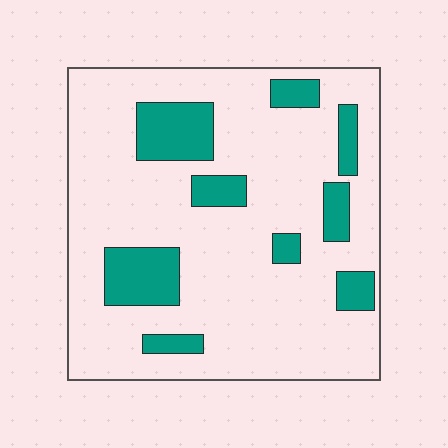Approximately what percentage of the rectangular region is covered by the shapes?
Approximately 20%.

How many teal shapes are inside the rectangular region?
9.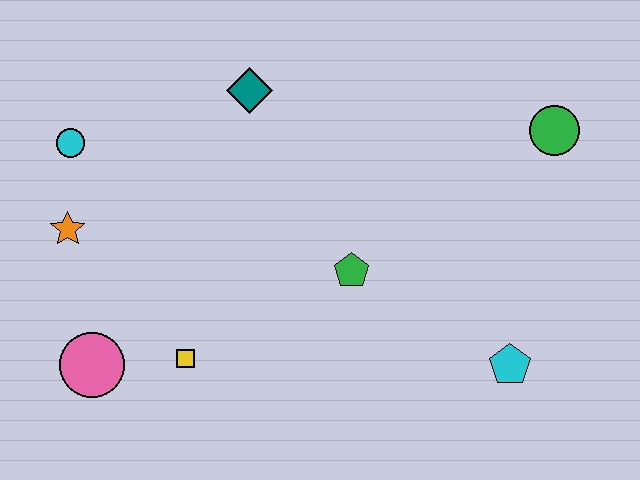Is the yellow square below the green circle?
Yes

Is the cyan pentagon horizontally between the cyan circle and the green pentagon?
No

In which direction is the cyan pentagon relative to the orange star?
The cyan pentagon is to the right of the orange star.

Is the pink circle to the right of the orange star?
Yes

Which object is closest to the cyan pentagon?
The green pentagon is closest to the cyan pentagon.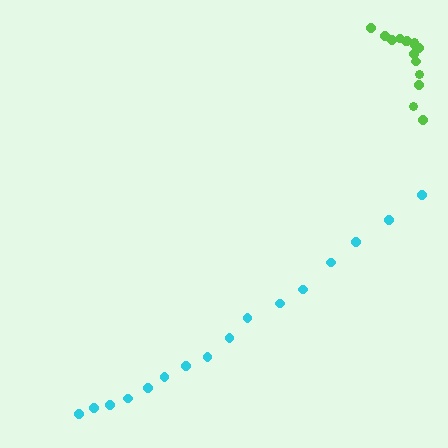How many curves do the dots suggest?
There are 2 distinct paths.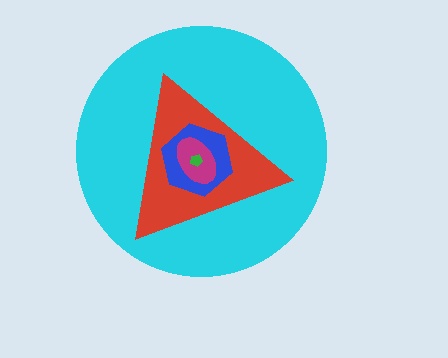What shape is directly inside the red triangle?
The blue hexagon.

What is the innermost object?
The green pentagon.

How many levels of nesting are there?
5.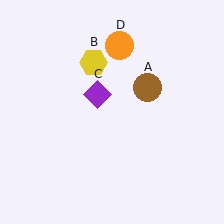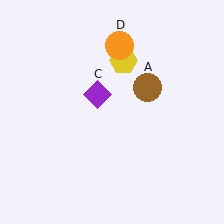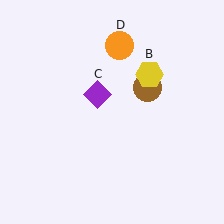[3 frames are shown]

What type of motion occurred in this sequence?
The yellow hexagon (object B) rotated clockwise around the center of the scene.